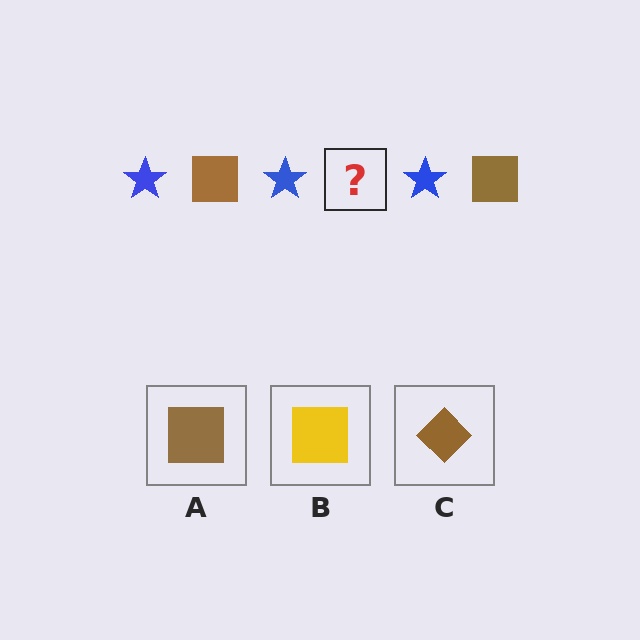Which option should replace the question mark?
Option A.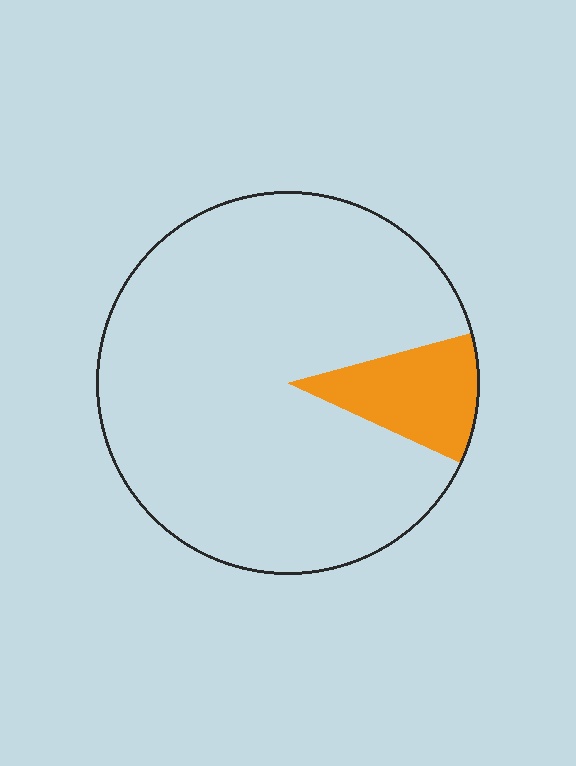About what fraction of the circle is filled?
About one tenth (1/10).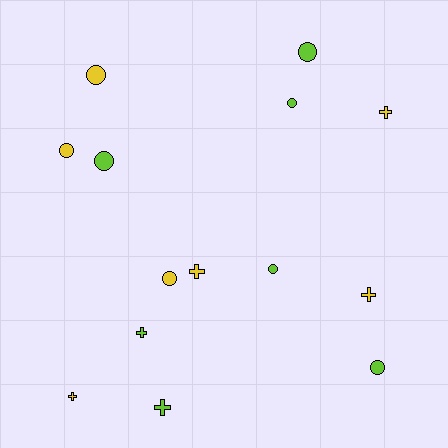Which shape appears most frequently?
Circle, with 8 objects.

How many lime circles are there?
There are 5 lime circles.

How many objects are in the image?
There are 14 objects.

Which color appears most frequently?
Yellow, with 7 objects.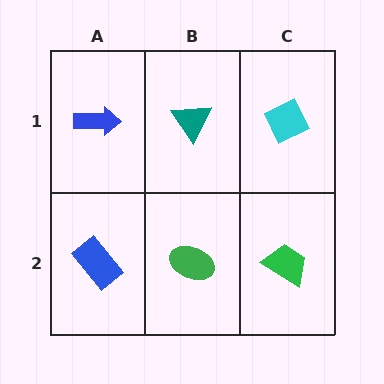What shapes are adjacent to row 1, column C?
A green trapezoid (row 2, column C), a teal triangle (row 1, column B).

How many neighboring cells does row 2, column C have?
2.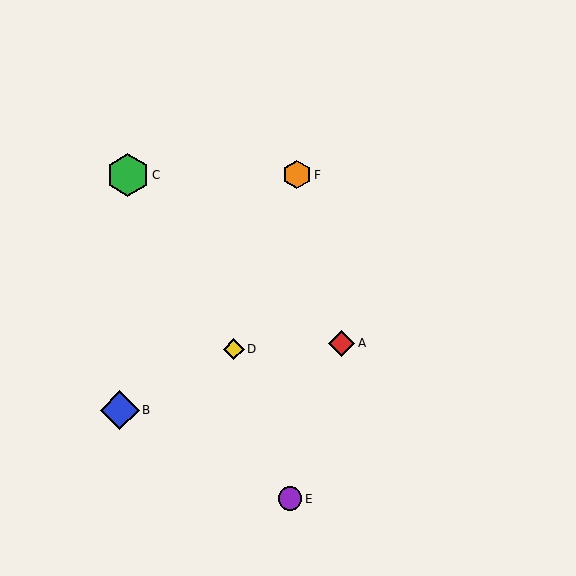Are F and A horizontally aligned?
No, F is at y≈175 and A is at y≈343.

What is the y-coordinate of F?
Object F is at y≈175.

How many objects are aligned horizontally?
2 objects (C, F) are aligned horizontally.